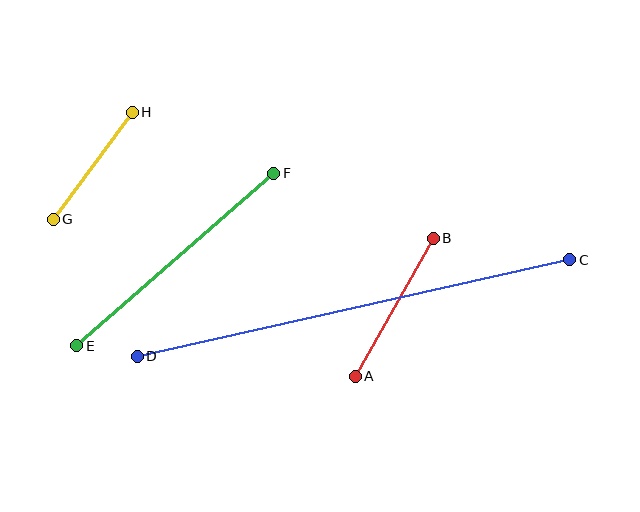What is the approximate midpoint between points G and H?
The midpoint is at approximately (93, 166) pixels.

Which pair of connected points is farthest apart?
Points C and D are farthest apart.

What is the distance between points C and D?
The distance is approximately 443 pixels.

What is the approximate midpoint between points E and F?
The midpoint is at approximately (175, 260) pixels.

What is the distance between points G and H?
The distance is approximately 133 pixels.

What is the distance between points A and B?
The distance is approximately 158 pixels.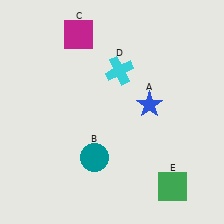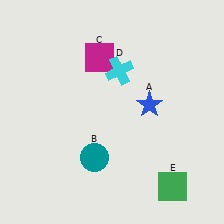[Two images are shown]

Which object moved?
The magenta square (C) moved down.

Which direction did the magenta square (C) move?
The magenta square (C) moved down.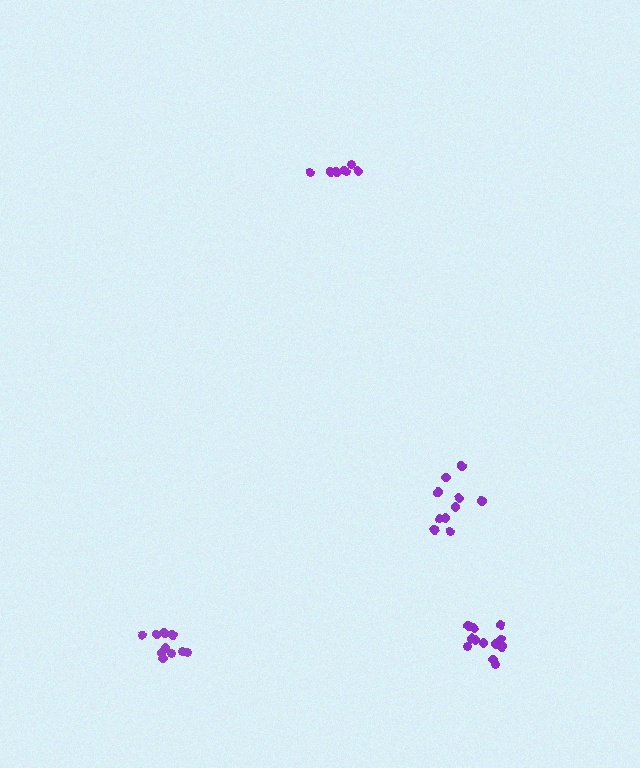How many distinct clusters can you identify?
There are 4 distinct clusters.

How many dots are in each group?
Group 1: 10 dots, Group 2: 10 dots, Group 3: 7 dots, Group 4: 12 dots (39 total).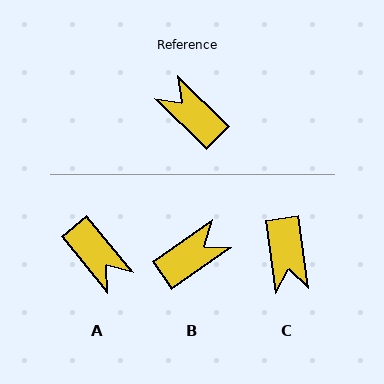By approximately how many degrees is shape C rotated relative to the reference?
Approximately 142 degrees counter-clockwise.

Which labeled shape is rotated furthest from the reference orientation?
A, about 173 degrees away.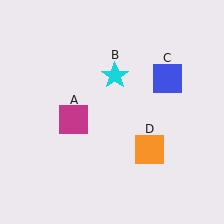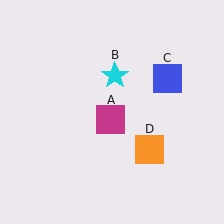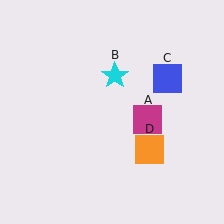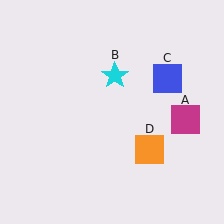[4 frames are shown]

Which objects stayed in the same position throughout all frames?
Cyan star (object B) and blue square (object C) and orange square (object D) remained stationary.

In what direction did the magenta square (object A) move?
The magenta square (object A) moved right.